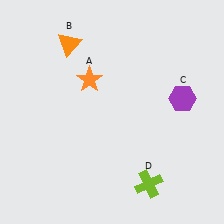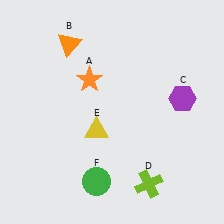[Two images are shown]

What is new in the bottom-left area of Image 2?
A green circle (F) was added in the bottom-left area of Image 2.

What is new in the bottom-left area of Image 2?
A yellow triangle (E) was added in the bottom-left area of Image 2.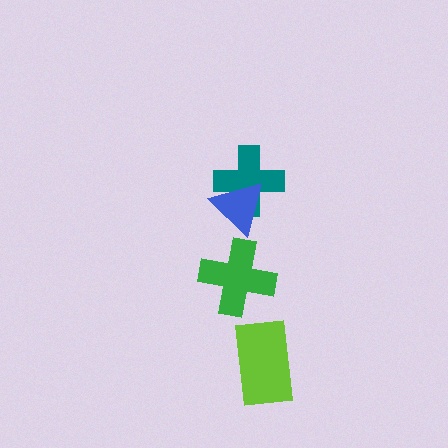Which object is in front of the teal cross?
The blue triangle is in front of the teal cross.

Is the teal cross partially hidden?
Yes, it is partially covered by another shape.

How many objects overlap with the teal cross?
1 object overlaps with the teal cross.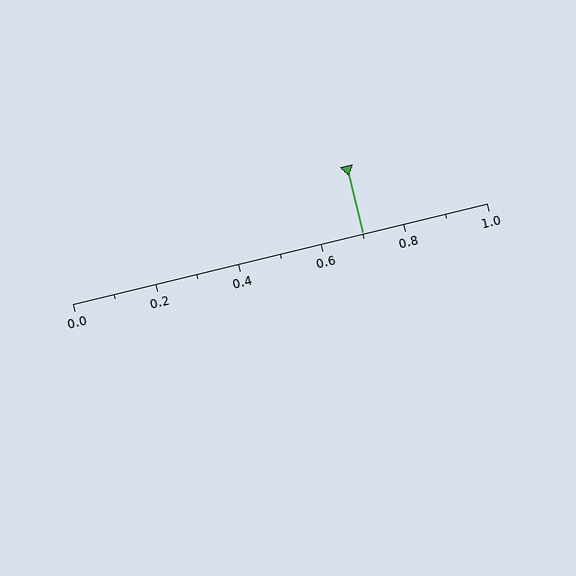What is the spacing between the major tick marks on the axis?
The major ticks are spaced 0.2 apart.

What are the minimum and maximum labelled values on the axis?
The axis runs from 0.0 to 1.0.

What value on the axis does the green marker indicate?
The marker indicates approximately 0.7.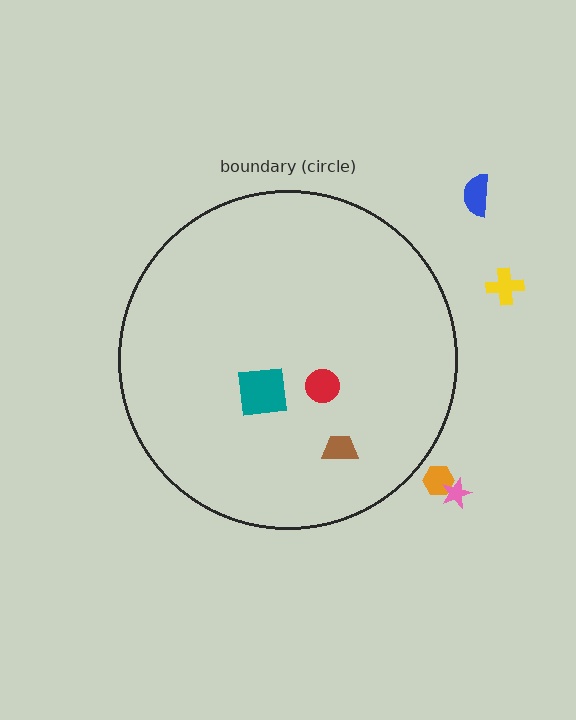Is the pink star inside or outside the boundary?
Outside.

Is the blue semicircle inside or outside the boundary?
Outside.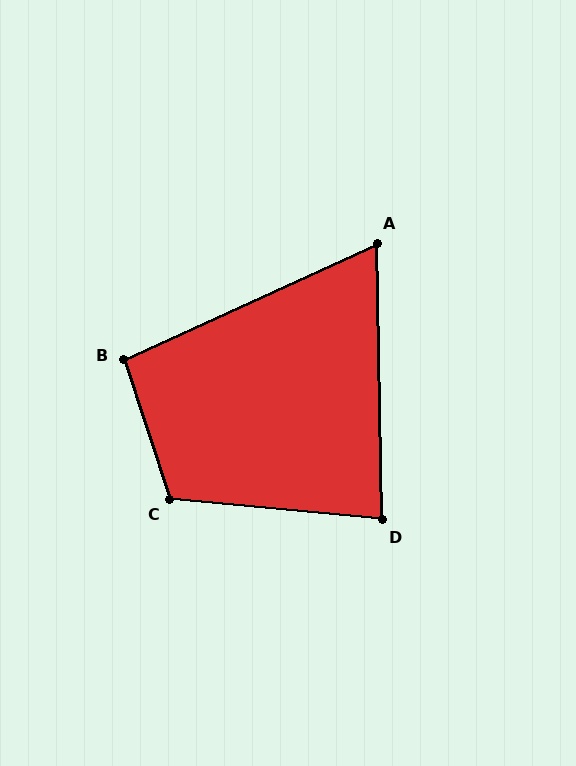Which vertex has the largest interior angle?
C, at approximately 114 degrees.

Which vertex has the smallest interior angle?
A, at approximately 66 degrees.